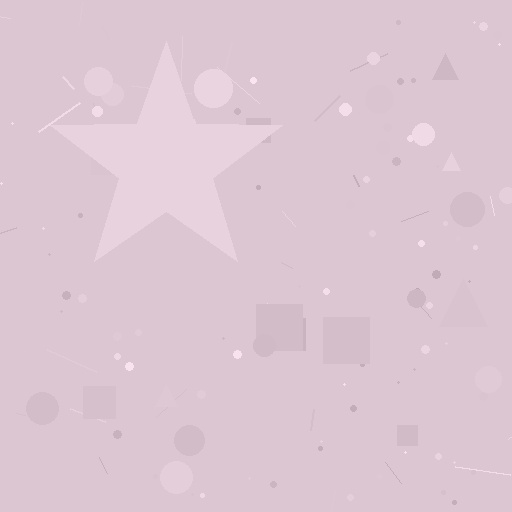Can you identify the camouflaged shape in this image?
The camouflaged shape is a star.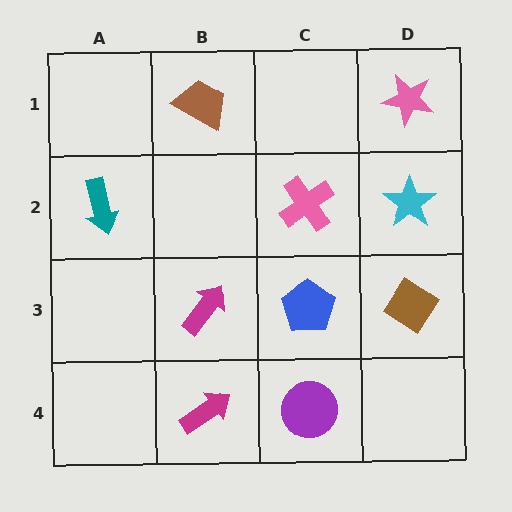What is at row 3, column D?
A brown diamond.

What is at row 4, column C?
A purple circle.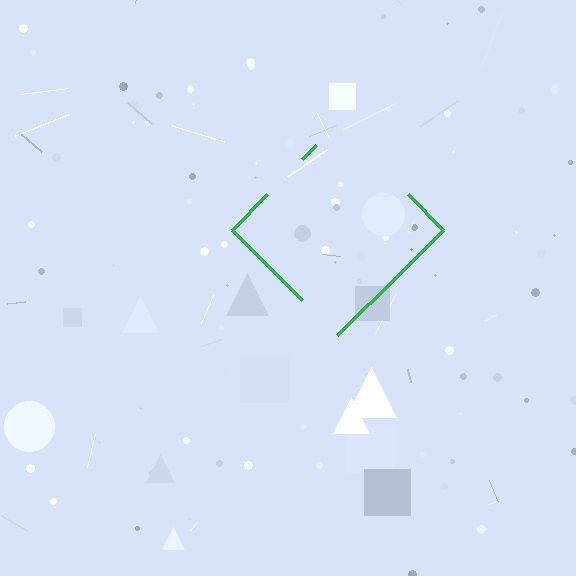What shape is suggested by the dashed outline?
The dashed outline suggests a diamond.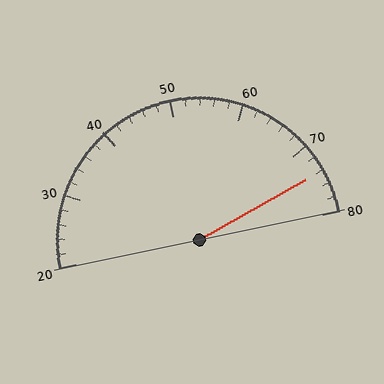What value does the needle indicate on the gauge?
The needle indicates approximately 74.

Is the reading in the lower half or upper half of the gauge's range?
The reading is in the upper half of the range (20 to 80).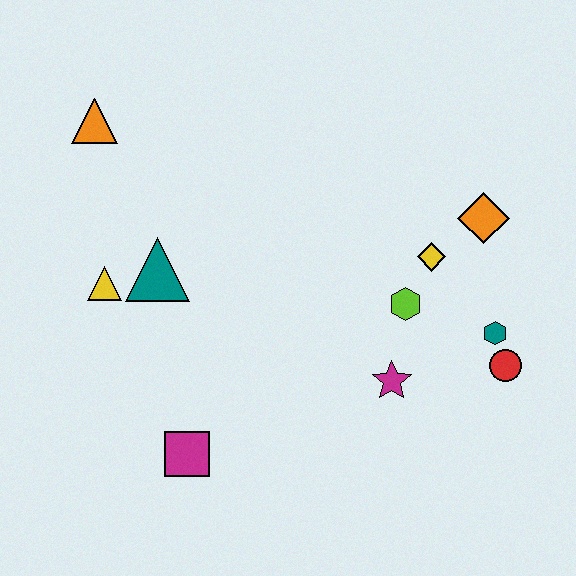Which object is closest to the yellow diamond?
The lime hexagon is closest to the yellow diamond.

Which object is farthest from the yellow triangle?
The red circle is farthest from the yellow triangle.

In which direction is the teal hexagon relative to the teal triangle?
The teal hexagon is to the right of the teal triangle.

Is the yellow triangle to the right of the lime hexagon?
No